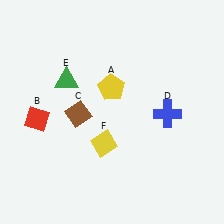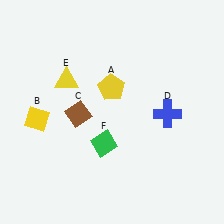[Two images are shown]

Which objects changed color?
B changed from red to yellow. E changed from green to yellow. F changed from yellow to green.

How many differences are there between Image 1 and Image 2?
There are 3 differences between the two images.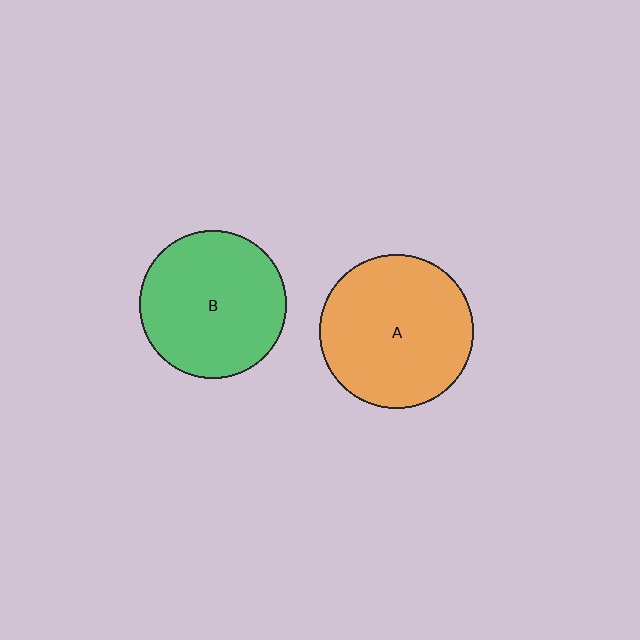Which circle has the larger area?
Circle A (orange).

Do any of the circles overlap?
No, none of the circles overlap.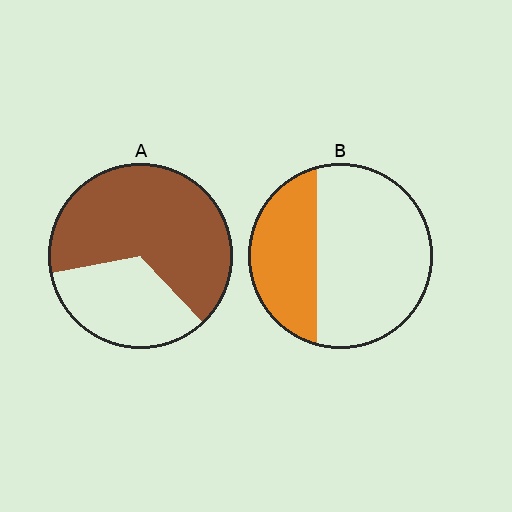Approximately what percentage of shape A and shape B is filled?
A is approximately 65% and B is approximately 35%.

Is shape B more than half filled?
No.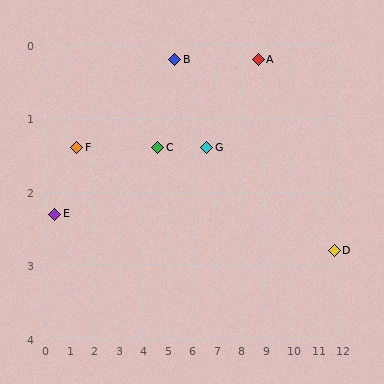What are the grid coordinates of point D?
Point D is at approximately (11.8, 2.8).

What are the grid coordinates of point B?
Point B is at approximately (5.3, 0.2).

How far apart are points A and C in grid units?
Points A and C are about 4.3 grid units apart.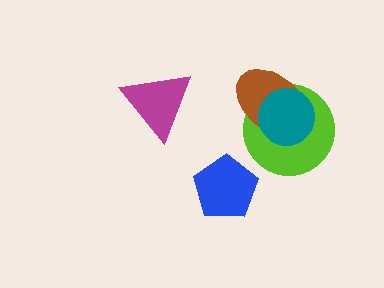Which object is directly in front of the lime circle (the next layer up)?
The brown ellipse is directly in front of the lime circle.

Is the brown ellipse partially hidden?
Yes, it is partially covered by another shape.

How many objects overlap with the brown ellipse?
2 objects overlap with the brown ellipse.